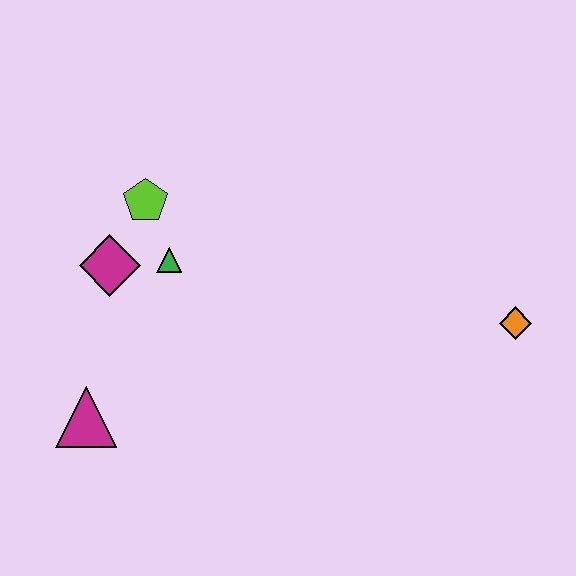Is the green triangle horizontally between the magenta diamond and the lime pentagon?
No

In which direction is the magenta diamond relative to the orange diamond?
The magenta diamond is to the left of the orange diamond.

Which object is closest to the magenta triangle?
The magenta diamond is closest to the magenta triangle.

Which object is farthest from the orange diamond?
The magenta triangle is farthest from the orange diamond.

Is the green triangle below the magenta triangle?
No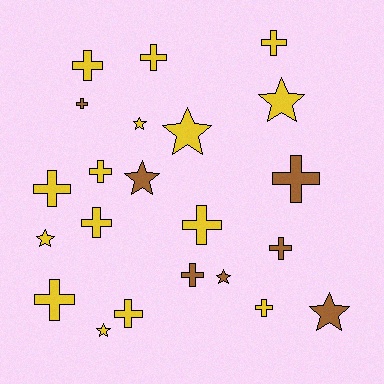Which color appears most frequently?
Yellow, with 15 objects.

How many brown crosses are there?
There are 4 brown crosses.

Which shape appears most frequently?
Cross, with 14 objects.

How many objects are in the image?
There are 22 objects.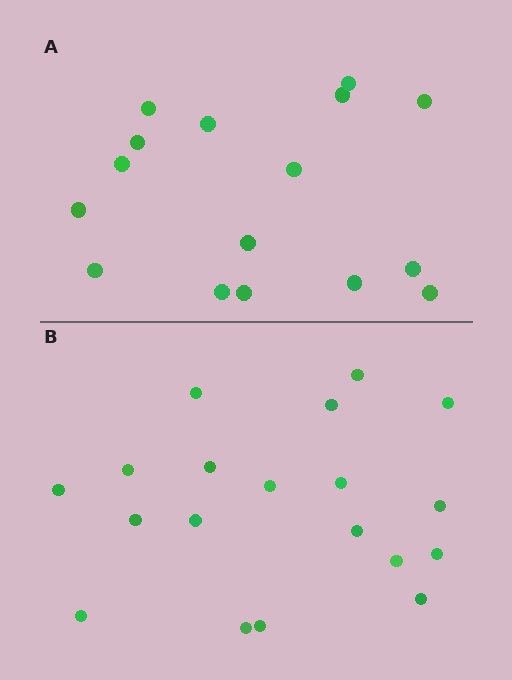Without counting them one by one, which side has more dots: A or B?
Region B (the bottom region) has more dots.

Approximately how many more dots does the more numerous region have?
Region B has just a few more — roughly 2 or 3 more dots than region A.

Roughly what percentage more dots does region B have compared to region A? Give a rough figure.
About 20% more.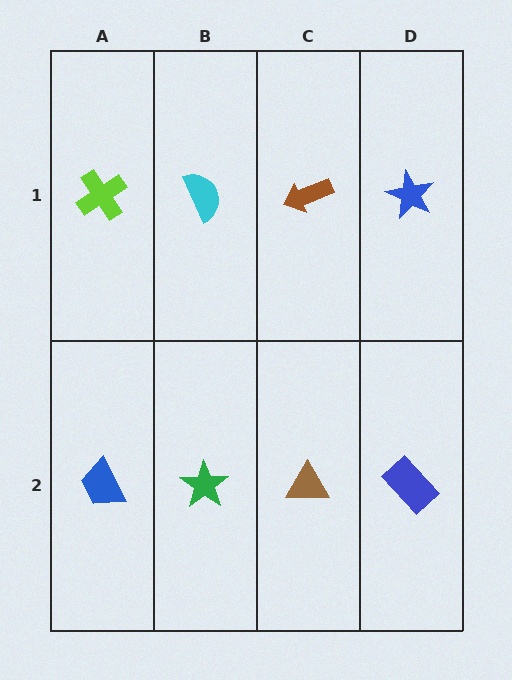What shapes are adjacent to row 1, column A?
A blue trapezoid (row 2, column A), a cyan semicircle (row 1, column B).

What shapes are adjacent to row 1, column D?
A blue rectangle (row 2, column D), a brown arrow (row 1, column C).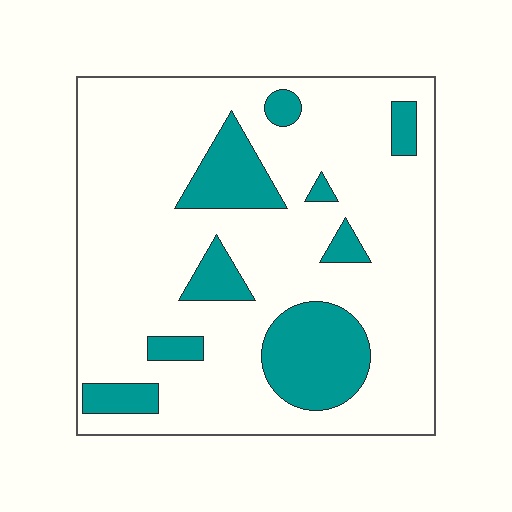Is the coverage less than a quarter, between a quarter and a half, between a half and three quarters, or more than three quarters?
Less than a quarter.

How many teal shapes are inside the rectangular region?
9.